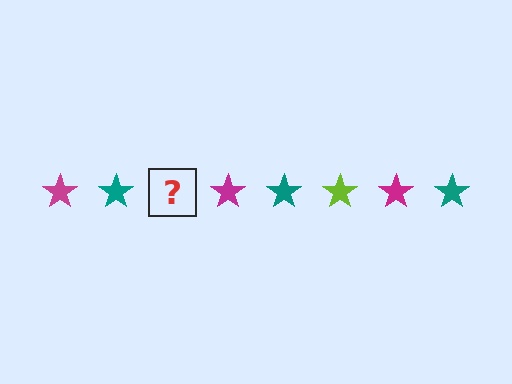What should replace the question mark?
The question mark should be replaced with a lime star.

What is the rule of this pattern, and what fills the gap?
The rule is that the pattern cycles through magenta, teal, lime stars. The gap should be filled with a lime star.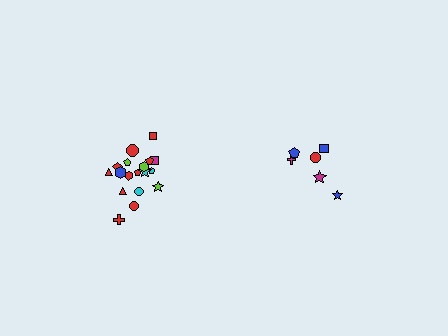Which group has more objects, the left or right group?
The left group.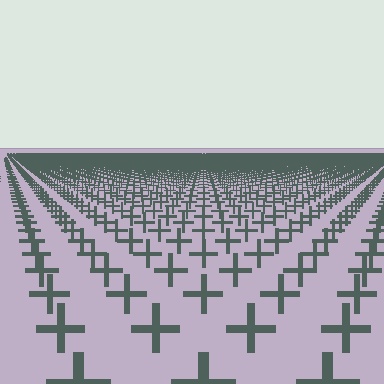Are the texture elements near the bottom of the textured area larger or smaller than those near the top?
Larger. Near the bottom, elements are closer to the viewer and appear at a bigger on-screen size.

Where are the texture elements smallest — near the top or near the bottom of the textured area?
Near the top.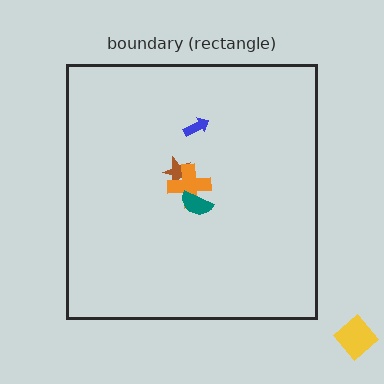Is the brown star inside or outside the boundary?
Inside.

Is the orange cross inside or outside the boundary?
Inside.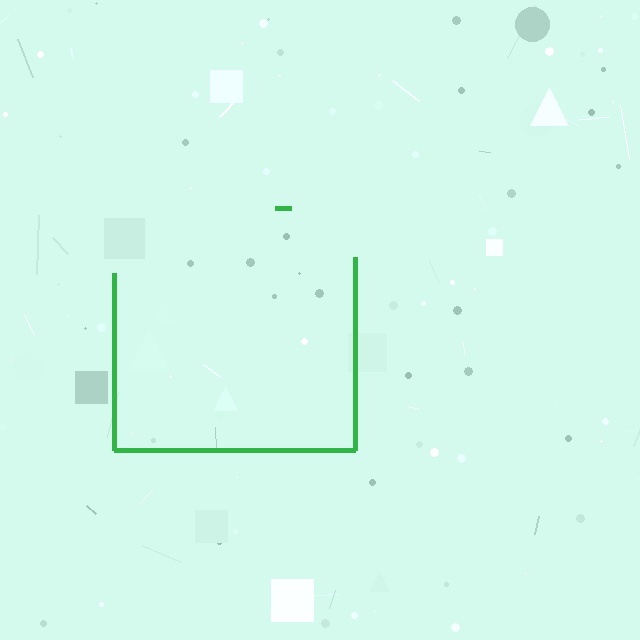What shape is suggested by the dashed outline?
The dashed outline suggests a square.